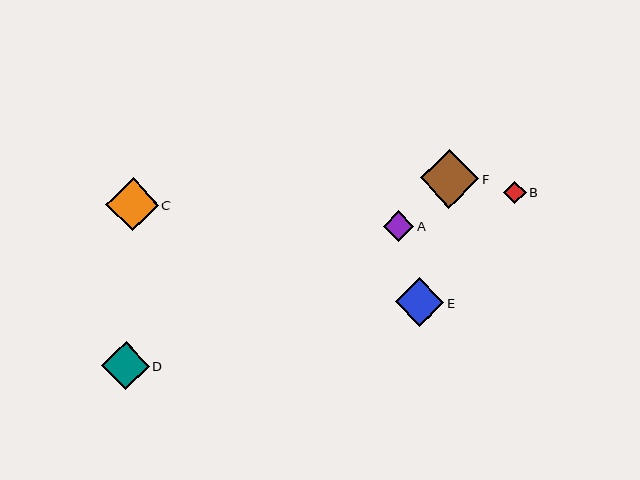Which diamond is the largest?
Diamond F is the largest with a size of approximately 58 pixels.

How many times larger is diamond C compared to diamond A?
Diamond C is approximately 1.7 times the size of diamond A.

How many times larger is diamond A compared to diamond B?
Diamond A is approximately 1.3 times the size of diamond B.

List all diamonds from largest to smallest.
From largest to smallest: F, C, E, D, A, B.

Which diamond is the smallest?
Diamond B is the smallest with a size of approximately 23 pixels.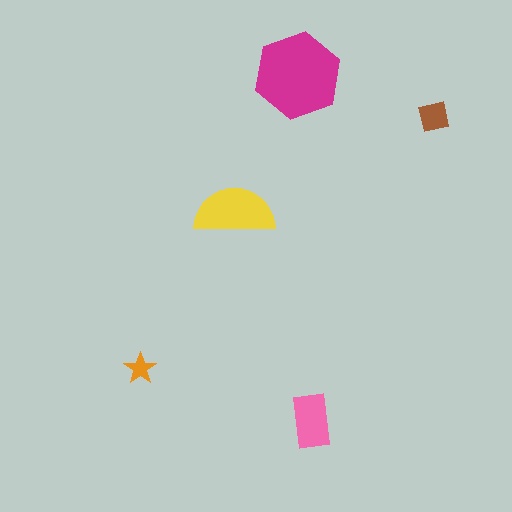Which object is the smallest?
The orange star.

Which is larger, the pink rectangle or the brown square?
The pink rectangle.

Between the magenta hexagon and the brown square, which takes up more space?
The magenta hexagon.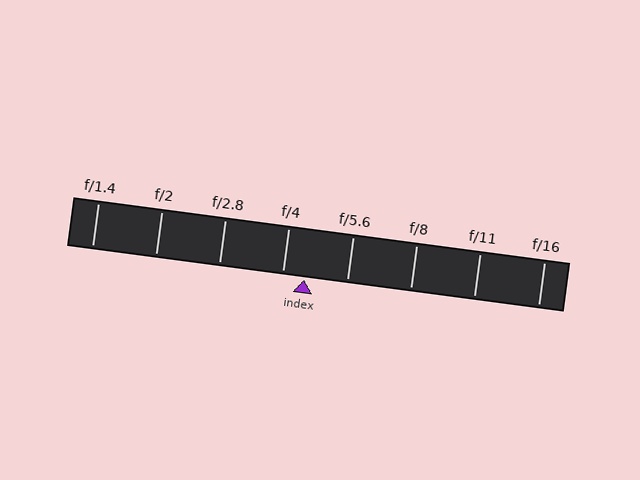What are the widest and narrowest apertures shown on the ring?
The widest aperture shown is f/1.4 and the narrowest is f/16.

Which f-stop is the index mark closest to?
The index mark is closest to f/4.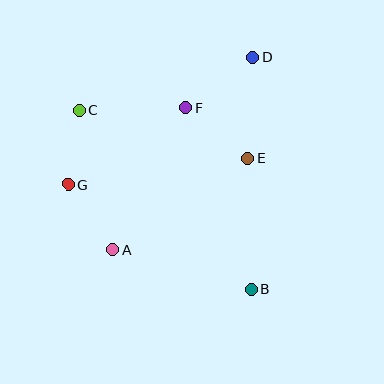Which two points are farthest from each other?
Points B and C are farthest from each other.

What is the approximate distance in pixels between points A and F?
The distance between A and F is approximately 160 pixels.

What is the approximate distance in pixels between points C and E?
The distance between C and E is approximately 175 pixels.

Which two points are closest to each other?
Points C and G are closest to each other.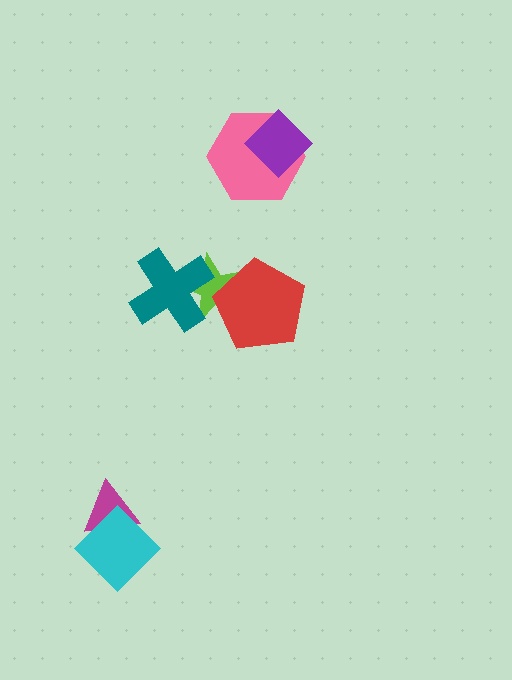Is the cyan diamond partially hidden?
No, no other shape covers it.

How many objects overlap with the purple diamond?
1 object overlaps with the purple diamond.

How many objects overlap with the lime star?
2 objects overlap with the lime star.